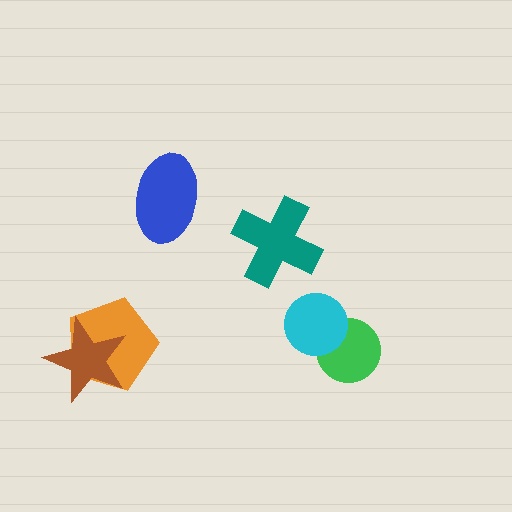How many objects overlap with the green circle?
1 object overlaps with the green circle.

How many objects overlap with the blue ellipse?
0 objects overlap with the blue ellipse.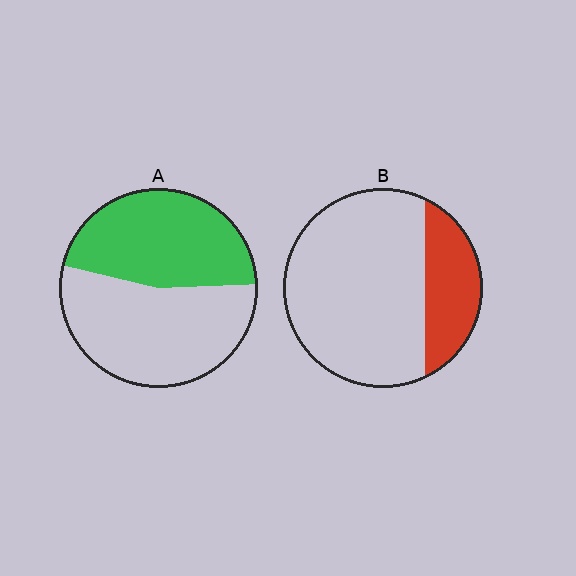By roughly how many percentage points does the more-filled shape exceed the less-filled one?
By roughly 20 percentage points (A over B).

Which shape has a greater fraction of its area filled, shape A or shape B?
Shape A.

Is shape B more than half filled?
No.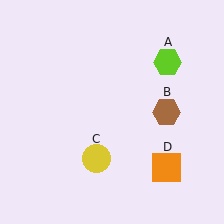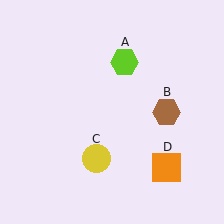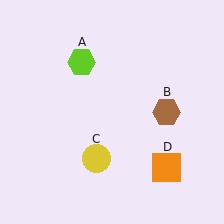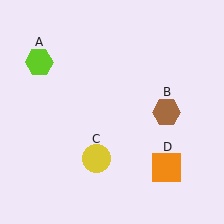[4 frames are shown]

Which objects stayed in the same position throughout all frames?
Brown hexagon (object B) and yellow circle (object C) and orange square (object D) remained stationary.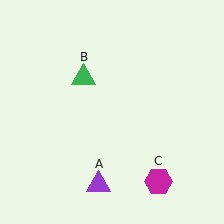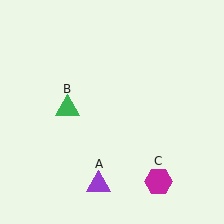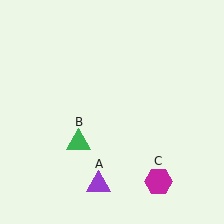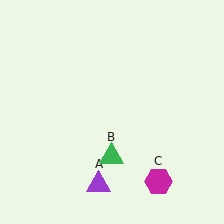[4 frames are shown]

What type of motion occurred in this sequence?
The green triangle (object B) rotated counterclockwise around the center of the scene.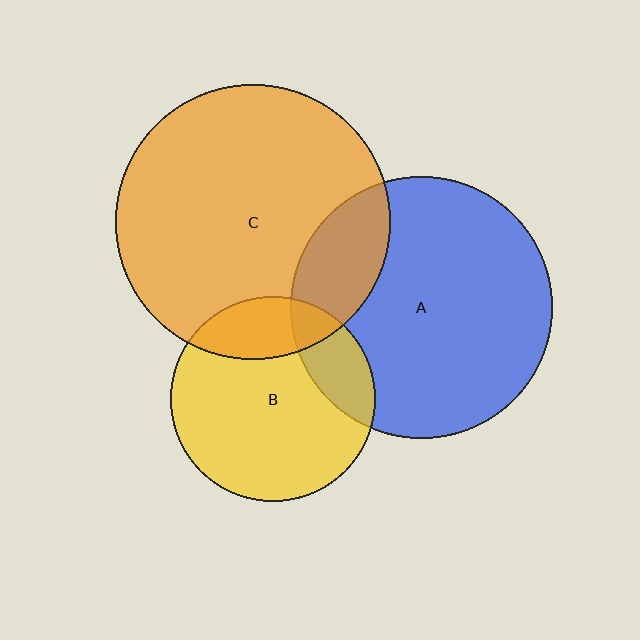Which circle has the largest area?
Circle C (orange).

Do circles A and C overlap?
Yes.